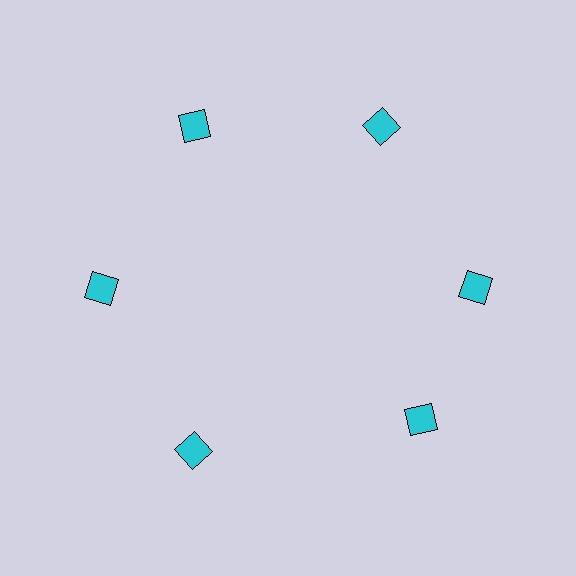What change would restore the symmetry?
The symmetry would be restored by rotating it back into even spacing with its neighbors so that all 6 squares sit at equal angles and equal distance from the center.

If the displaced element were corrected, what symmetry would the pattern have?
It would have 6-fold rotational symmetry — the pattern would map onto itself every 60 degrees.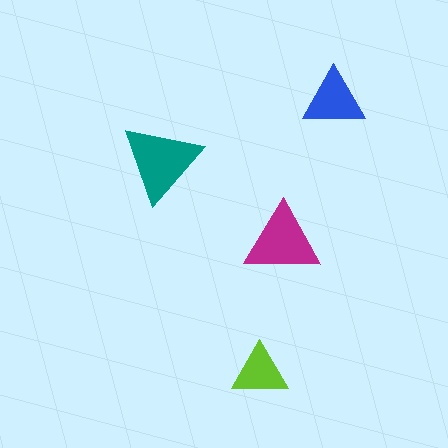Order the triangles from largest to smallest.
the teal one, the magenta one, the blue one, the lime one.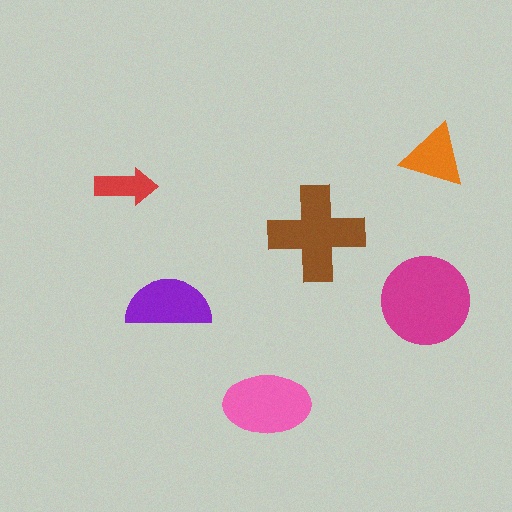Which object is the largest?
The magenta circle.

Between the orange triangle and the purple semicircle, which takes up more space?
The purple semicircle.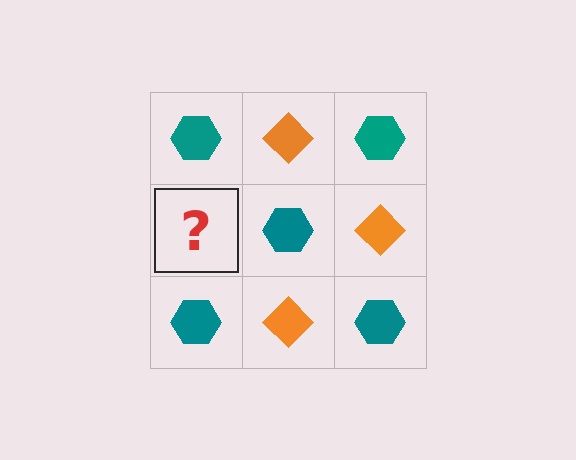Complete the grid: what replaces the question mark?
The question mark should be replaced with an orange diamond.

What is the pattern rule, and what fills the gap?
The rule is that it alternates teal hexagon and orange diamond in a checkerboard pattern. The gap should be filled with an orange diamond.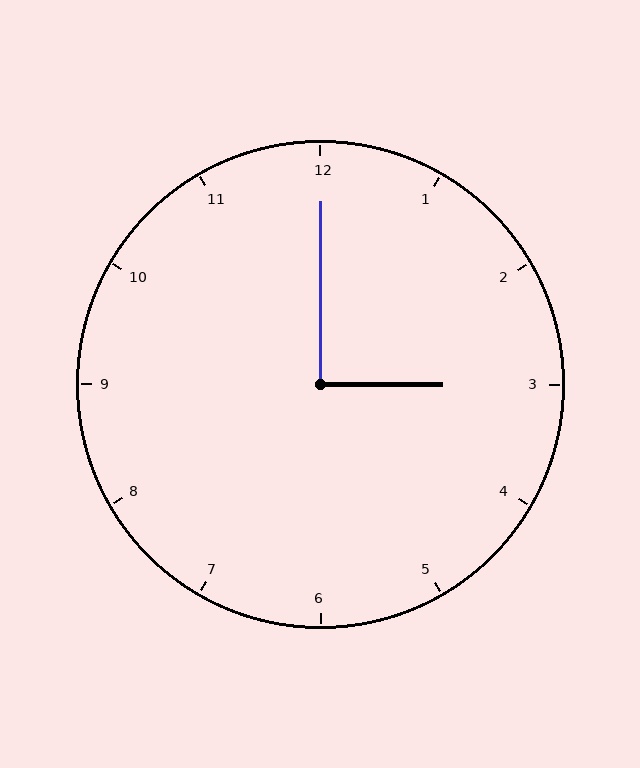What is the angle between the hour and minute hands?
Approximately 90 degrees.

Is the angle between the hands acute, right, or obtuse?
It is right.